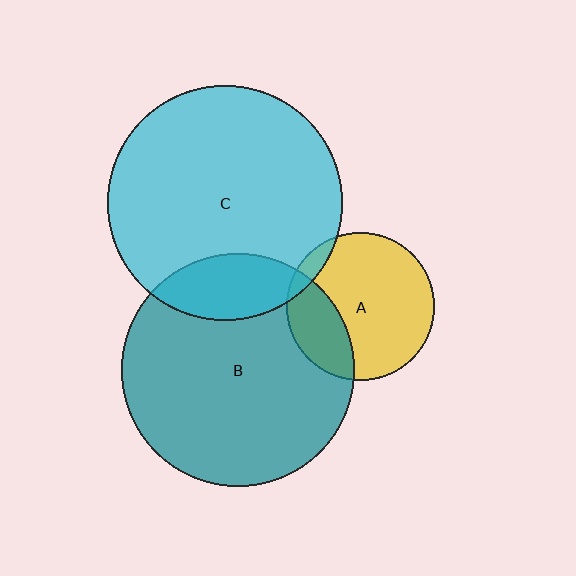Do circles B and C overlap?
Yes.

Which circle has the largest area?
Circle C (cyan).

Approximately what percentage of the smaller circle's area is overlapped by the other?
Approximately 15%.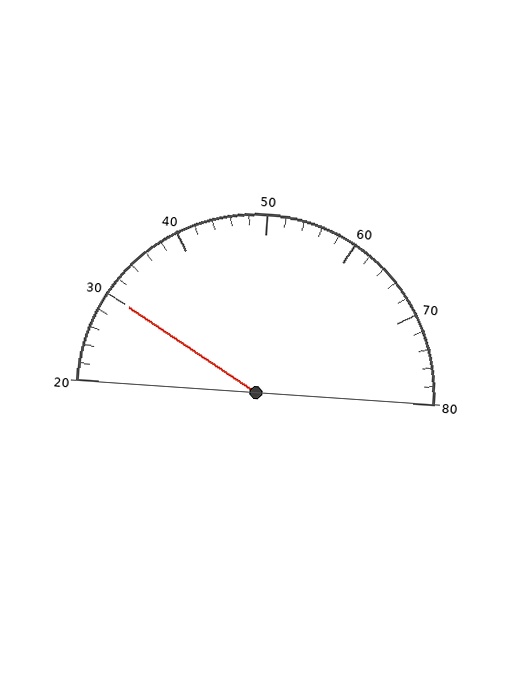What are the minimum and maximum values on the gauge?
The gauge ranges from 20 to 80.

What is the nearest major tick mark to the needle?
The nearest major tick mark is 30.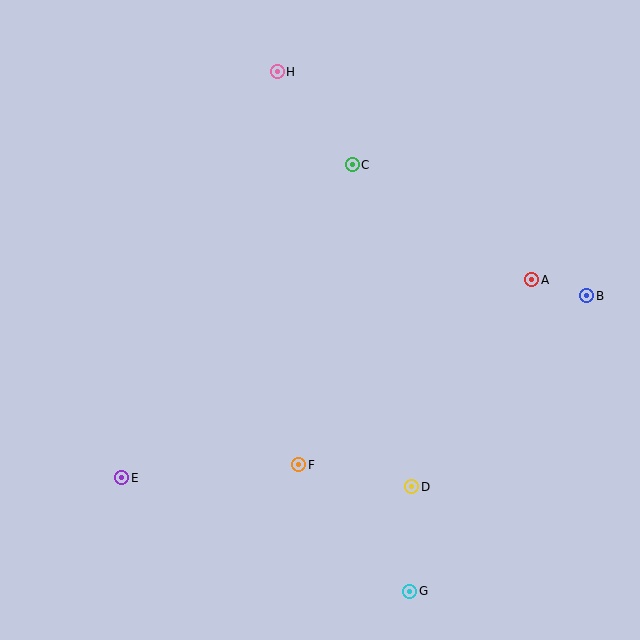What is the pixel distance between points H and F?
The distance between H and F is 393 pixels.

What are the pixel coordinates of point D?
Point D is at (412, 487).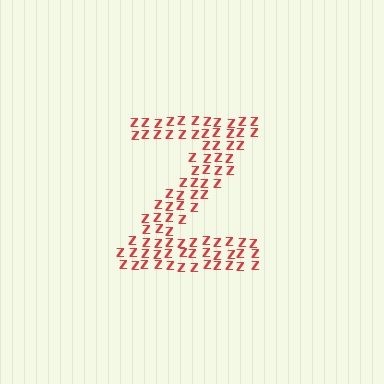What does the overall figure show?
The overall figure shows the letter Z.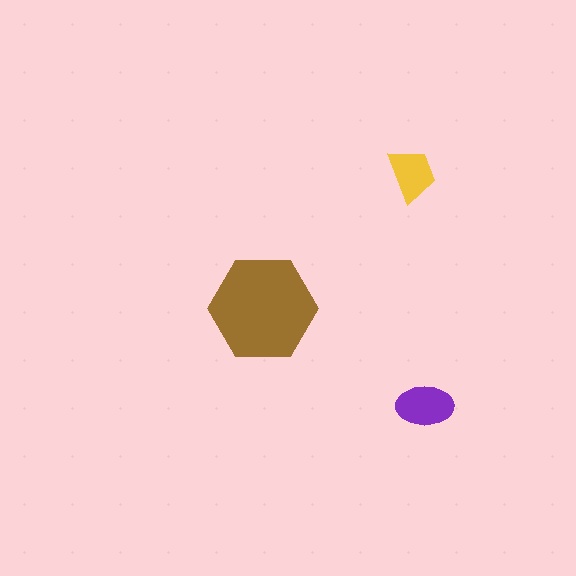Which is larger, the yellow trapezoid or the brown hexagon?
The brown hexagon.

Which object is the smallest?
The yellow trapezoid.